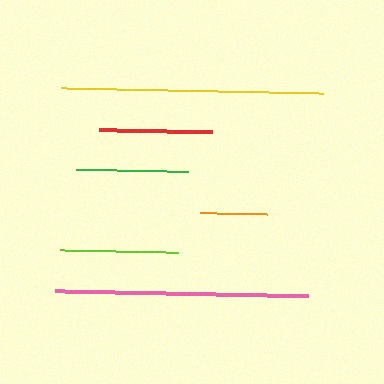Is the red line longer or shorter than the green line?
The red line is longer than the green line.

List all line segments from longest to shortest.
From longest to shortest: yellow, pink, lime, red, green, orange.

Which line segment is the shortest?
The orange line is the shortest at approximately 67 pixels.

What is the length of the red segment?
The red segment is approximately 113 pixels long.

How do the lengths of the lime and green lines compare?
The lime and green lines are approximately the same length.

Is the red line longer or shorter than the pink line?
The pink line is longer than the red line.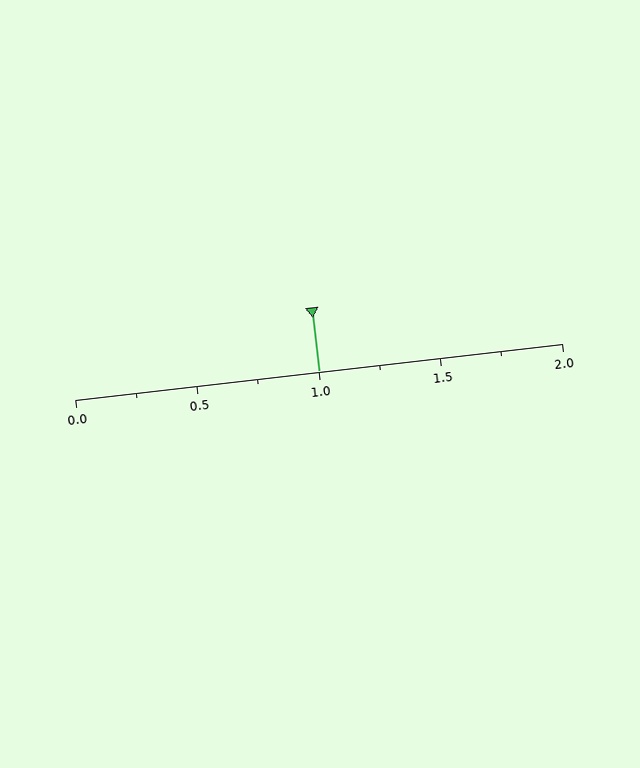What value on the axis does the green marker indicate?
The marker indicates approximately 1.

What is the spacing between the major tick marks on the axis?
The major ticks are spaced 0.5 apart.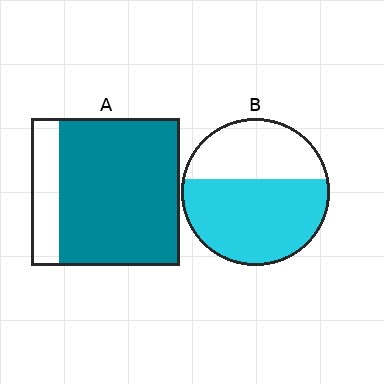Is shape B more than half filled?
Yes.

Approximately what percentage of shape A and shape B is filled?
A is approximately 80% and B is approximately 60%.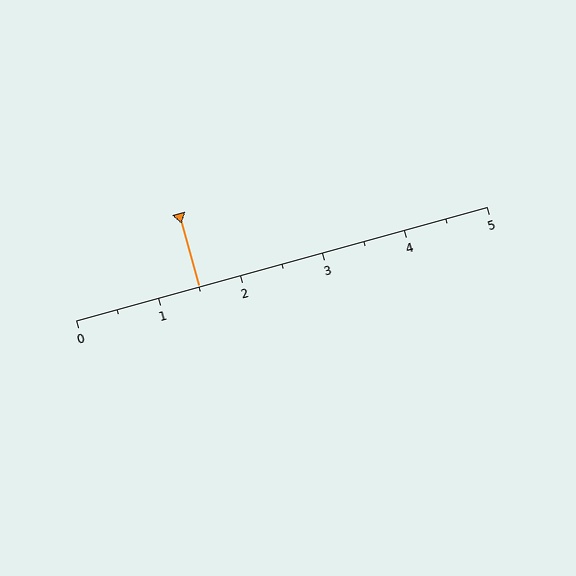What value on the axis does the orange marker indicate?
The marker indicates approximately 1.5.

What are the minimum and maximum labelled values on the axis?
The axis runs from 0 to 5.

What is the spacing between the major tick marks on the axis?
The major ticks are spaced 1 apart.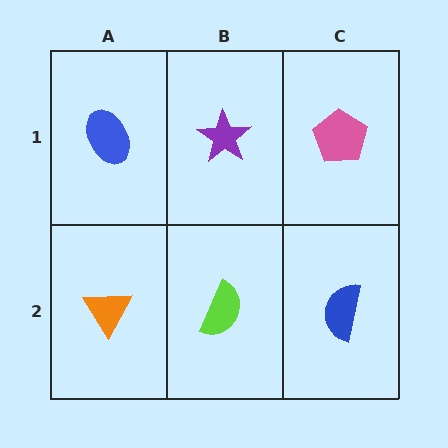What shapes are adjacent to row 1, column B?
A lime semicircle (row 2, column B), a blue ellipse (row 1, column A), a pink pentagon (row 1, column C).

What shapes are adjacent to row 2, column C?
A pink pentagon (row 1, column C), a lime semicircle (row 2, column B).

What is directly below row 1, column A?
An orange triangle.